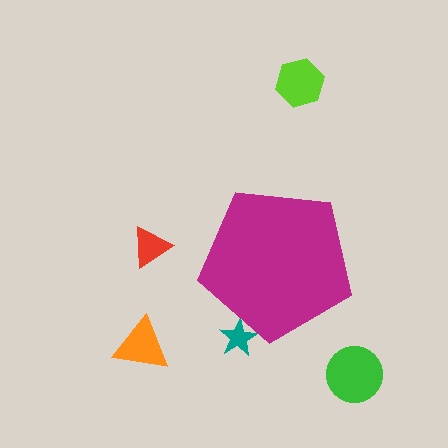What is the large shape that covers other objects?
A magenta pentagon.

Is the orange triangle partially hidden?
No, the orange triangle is fully visible.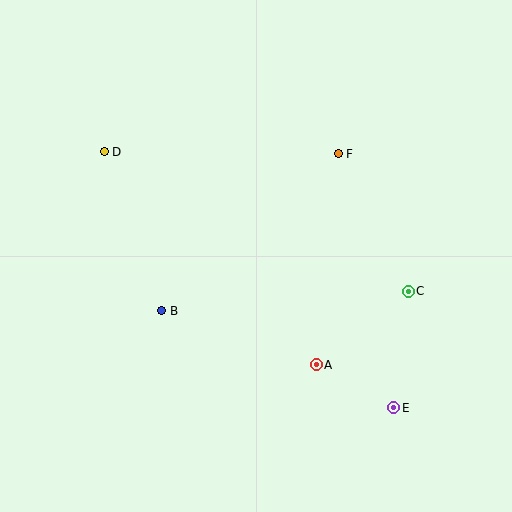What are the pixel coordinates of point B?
Point B is at (162, 311).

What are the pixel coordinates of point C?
Point C is at (408, 291).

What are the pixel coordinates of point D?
Point D is at (104, 152).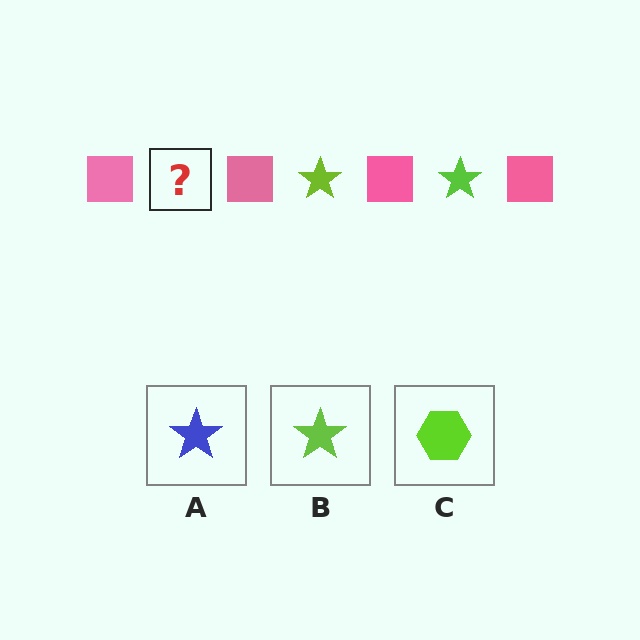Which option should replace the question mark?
Option B.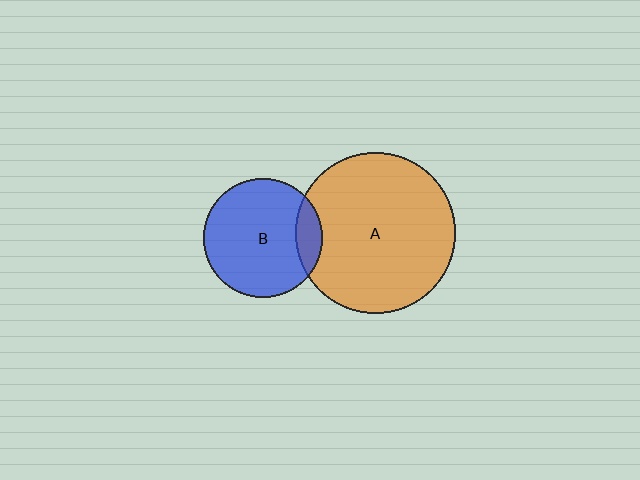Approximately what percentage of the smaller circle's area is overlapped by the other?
Approximately 15%.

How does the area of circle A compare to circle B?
Approximately 1.8 times.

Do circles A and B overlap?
Yes.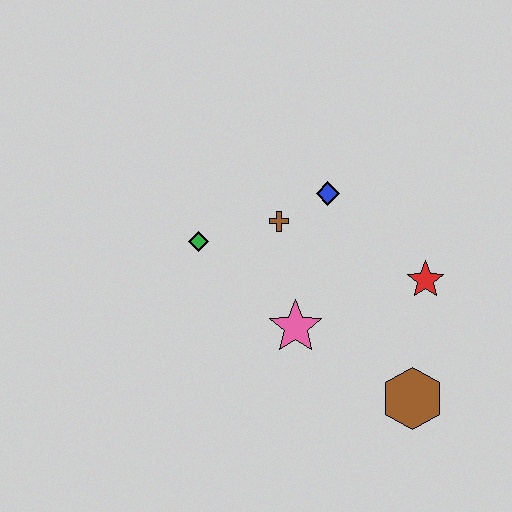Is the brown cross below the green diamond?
No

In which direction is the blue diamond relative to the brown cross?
The blue diamond is to the right of the brown cross.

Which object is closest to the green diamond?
The brown cross is closest to the green diamond.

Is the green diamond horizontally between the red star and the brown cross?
No